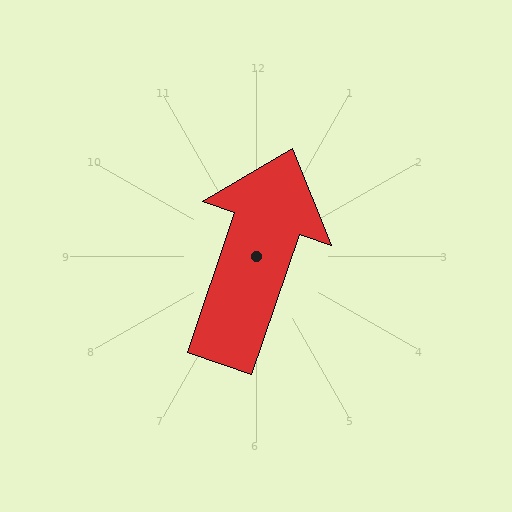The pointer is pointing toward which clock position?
Roughly 1 o'clock.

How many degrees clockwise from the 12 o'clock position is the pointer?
Approximately 19 degrees.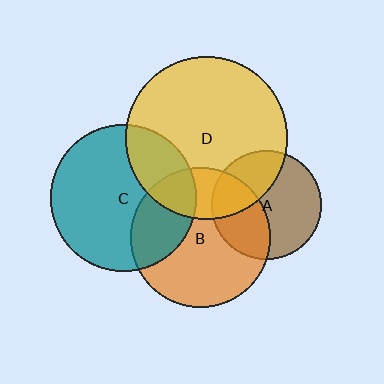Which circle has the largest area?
Circle D (yellow).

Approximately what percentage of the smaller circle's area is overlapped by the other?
Approximately 25%.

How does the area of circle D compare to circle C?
Approximately 1.2 times.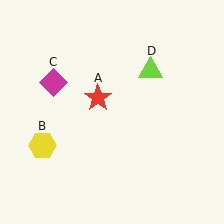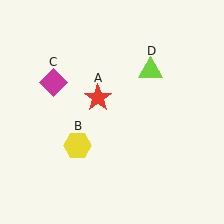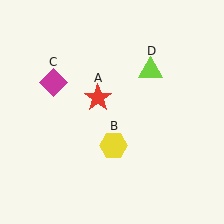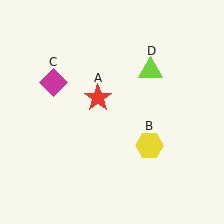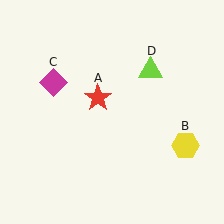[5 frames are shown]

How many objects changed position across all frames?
1 object changed position: yellow hexagon (object B).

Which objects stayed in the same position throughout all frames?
Red star (object A) and magenta diamond (object C) and lime triangle (object D) remained stationary.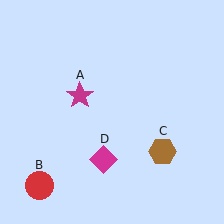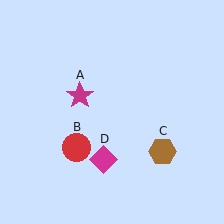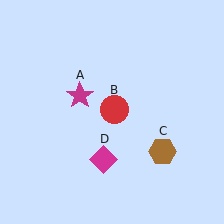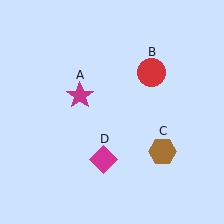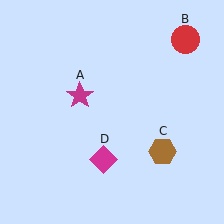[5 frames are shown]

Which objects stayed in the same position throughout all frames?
Magenta star (object A) and brown hexagon (object C) and magenta diamond (object D) remained stationary.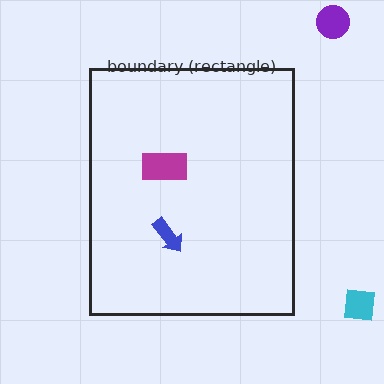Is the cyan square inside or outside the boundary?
Outside.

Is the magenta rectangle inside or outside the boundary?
Inside.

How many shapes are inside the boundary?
2 inside, 2 outside.